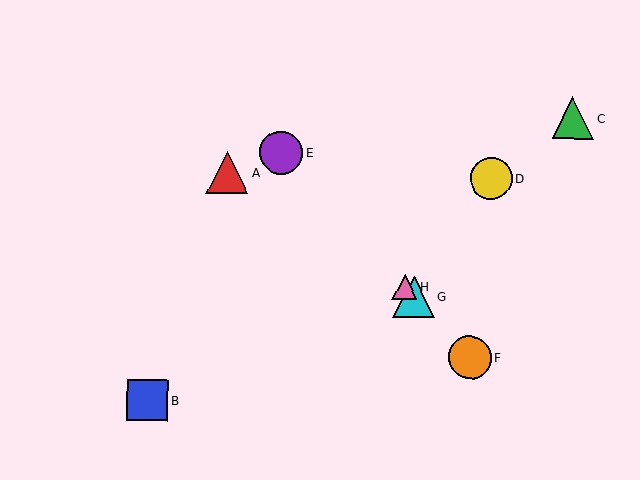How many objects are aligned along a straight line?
4 objects (E, F, G, H) are aligned along a straight line.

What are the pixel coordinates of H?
Object H is at (405, 287).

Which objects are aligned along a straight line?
Objects E, F, G, H are aligned along a straight line.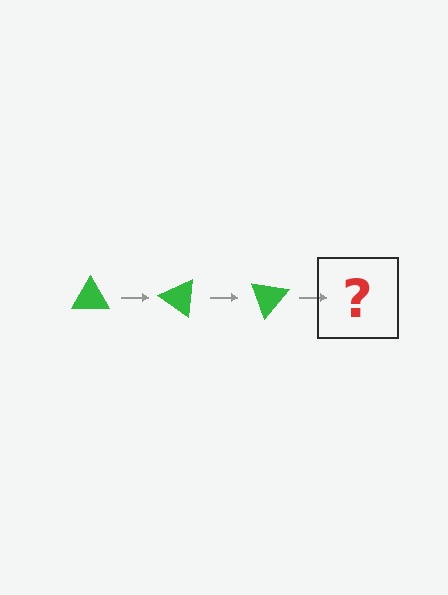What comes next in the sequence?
The next element should be a green triangle rotated 105 degrees.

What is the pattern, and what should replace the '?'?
The pattern is that the triangle rotates 35 degrees each step. The '?' should be a green triangle rotated 105 degrees.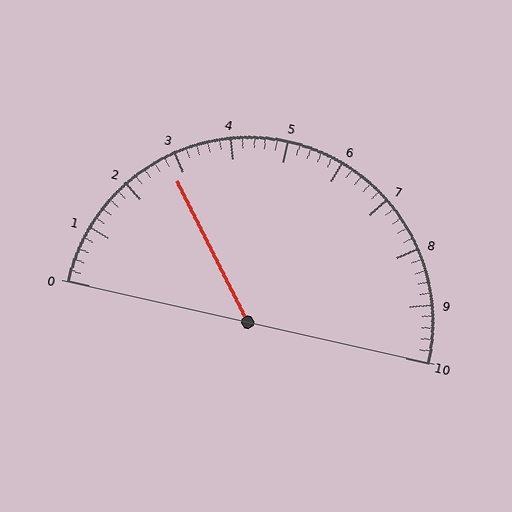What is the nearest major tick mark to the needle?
The nearest major tick mark is 3.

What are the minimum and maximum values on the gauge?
The gauge ranges from 0 to 10.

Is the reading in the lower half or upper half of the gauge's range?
The reading is in the lower half of the range (0 to 10).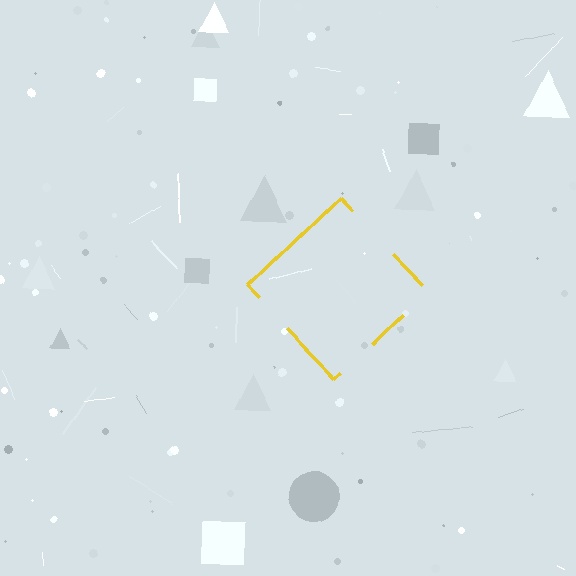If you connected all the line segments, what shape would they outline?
They would outline a diamond.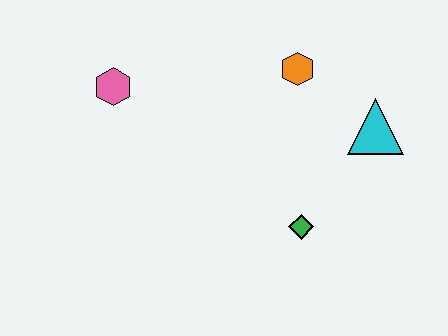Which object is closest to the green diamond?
The cyan triangle is closest to the green diamond.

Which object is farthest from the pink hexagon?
The cyan triangle is farthest from the pink hexagon.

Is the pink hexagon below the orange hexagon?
Yes